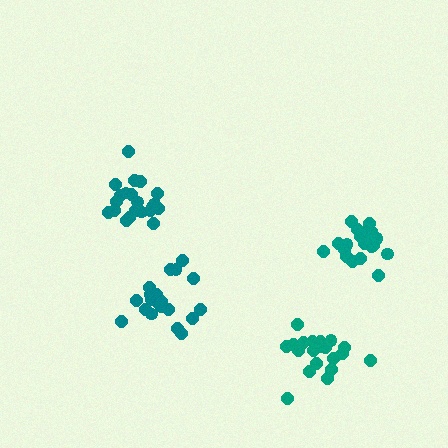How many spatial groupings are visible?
There are 4 spatial groupings.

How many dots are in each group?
Group 1: 21 dots, Group 2: 20 dots, Group 3: 21 dots, Group 4: 21 dots (83 total).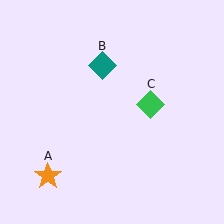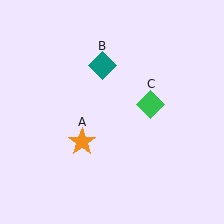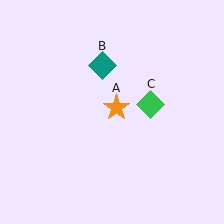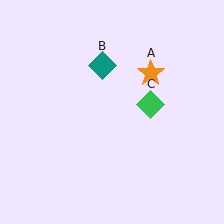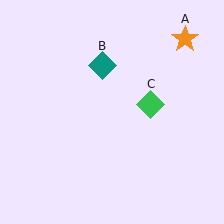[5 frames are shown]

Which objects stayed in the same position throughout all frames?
Teal diamond (object B) and green diamond (object C) remained stationary.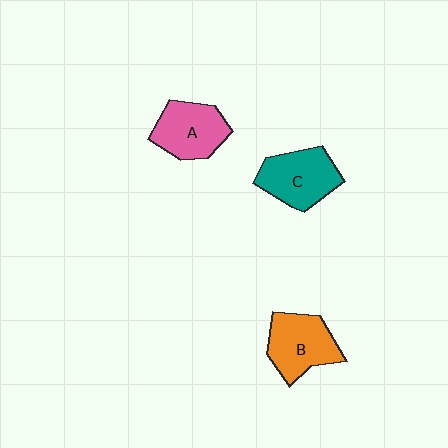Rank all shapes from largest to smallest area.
From largest to smallest: C (teal), B (orange), A (pink).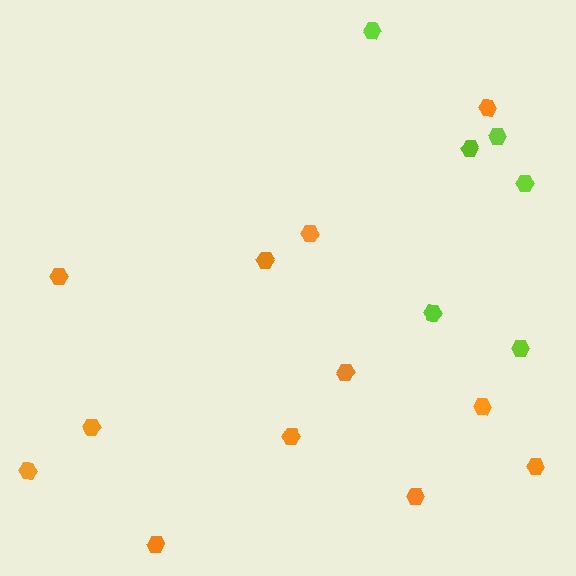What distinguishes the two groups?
There are 2 groups: one group of orange hexagons (12) and one group of lime hexagons (6).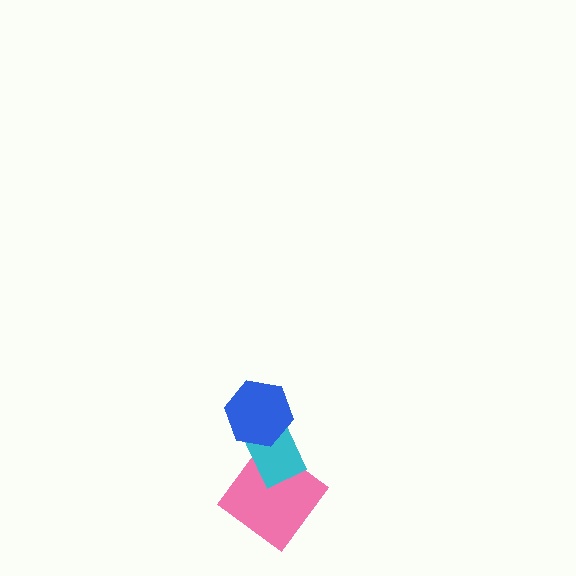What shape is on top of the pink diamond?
The cyan rectangle is on top of the pink diamond.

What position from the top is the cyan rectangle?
The cyan rectangle is 2nd from the top.